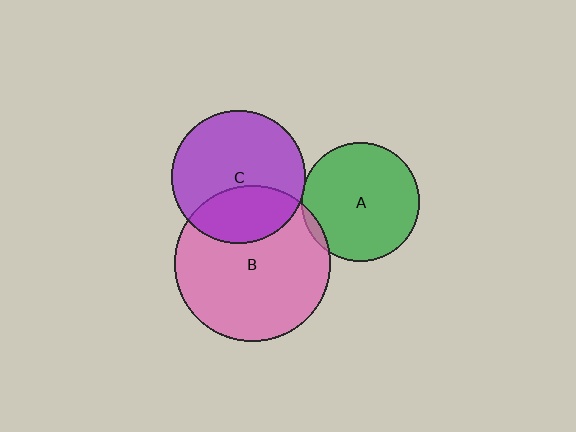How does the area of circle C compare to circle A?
Approximately 1.3 times.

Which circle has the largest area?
Circle B (pink).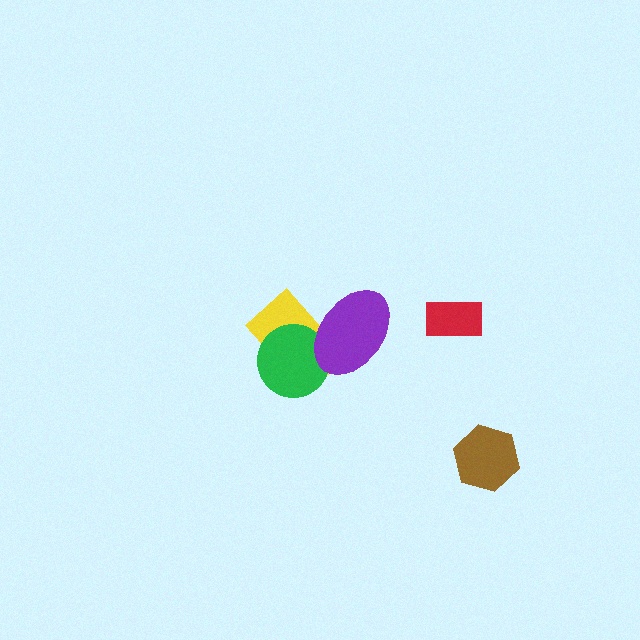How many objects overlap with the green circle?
2 objects overlap with the green circle.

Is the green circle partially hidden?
Yes, it is partially covered by another shape.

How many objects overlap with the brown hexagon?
0 objects overlap with the brown hexagon.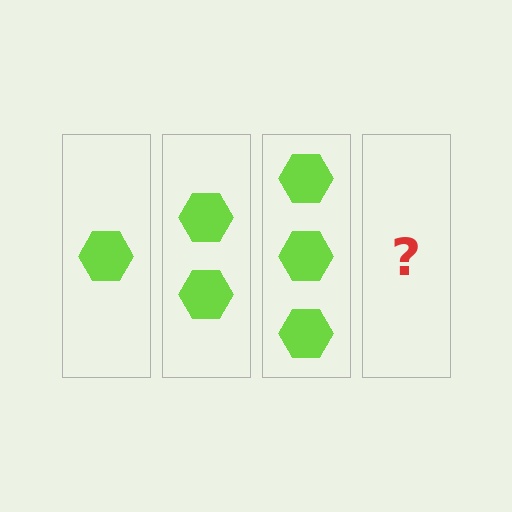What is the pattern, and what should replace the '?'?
The pattern is that each step adds one more hexagon. The '?' should be 4 hexagons.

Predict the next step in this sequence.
The next step is 4 hexagons.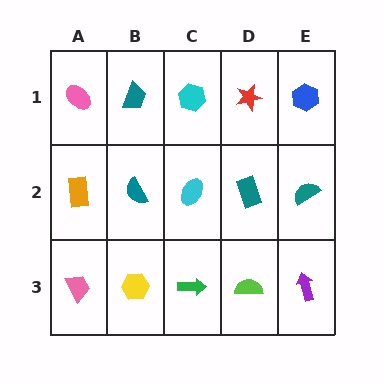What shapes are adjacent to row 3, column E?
A teal semicircle (row 2, column E), a lime semicircle (row 3, column D).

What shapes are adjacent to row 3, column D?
A teal rectangle (row 2, column D), a green arrow (row 3, column C), a purple arrow (row 3, column E).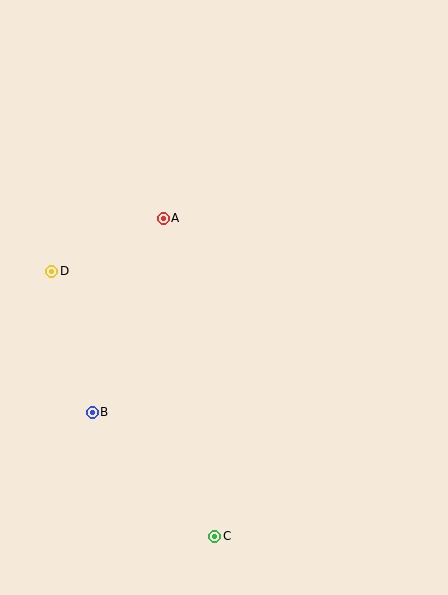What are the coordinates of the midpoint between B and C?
The midpoint between B and C is at (154, 474).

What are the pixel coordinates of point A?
Point A is at (163, 218).